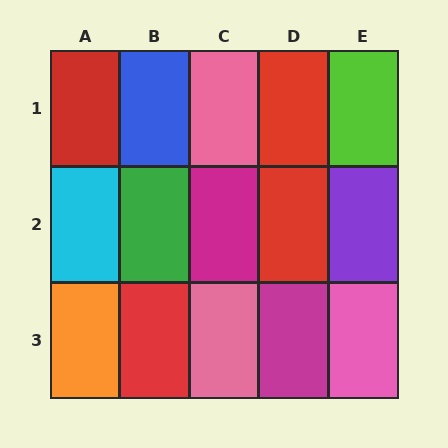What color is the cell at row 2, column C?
Magenta.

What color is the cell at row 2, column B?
Green.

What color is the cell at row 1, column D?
Red.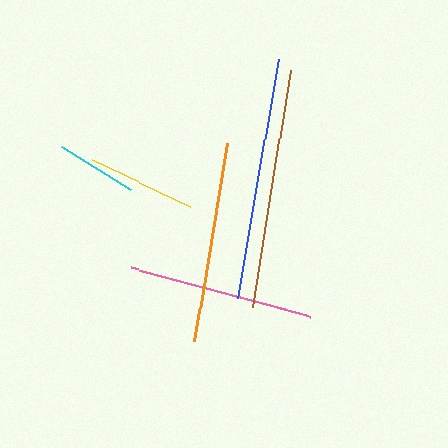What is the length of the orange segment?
The orange segment is approximately 201 pixels long.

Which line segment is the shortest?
The cyan line is the shortest at approximately 81 pixels.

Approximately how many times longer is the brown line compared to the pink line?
The brown line is approximately 1.3 times the length of the pink line.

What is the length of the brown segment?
The brown segment is approximately 240 pixels long.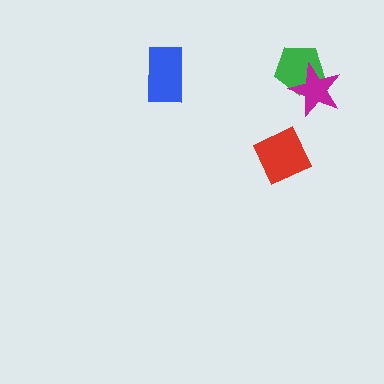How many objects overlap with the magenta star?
1 object overlaps with the magenta star.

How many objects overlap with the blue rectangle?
0 objects overlap with the blue rectangle.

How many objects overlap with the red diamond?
0 objects overlap with the red diamond.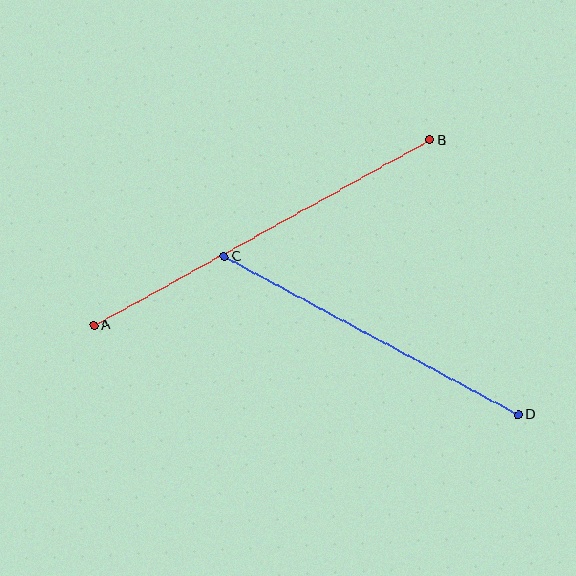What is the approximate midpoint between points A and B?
The midpoint is at approximately (262, 233) pixels.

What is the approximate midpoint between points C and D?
The midpoint is at approximately (371, 336) pixels.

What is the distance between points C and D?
The distance is approximately 334 pixels.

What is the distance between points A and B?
The distance is approximately 384 pixels.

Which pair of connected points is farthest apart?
Points A and B are farthest apart.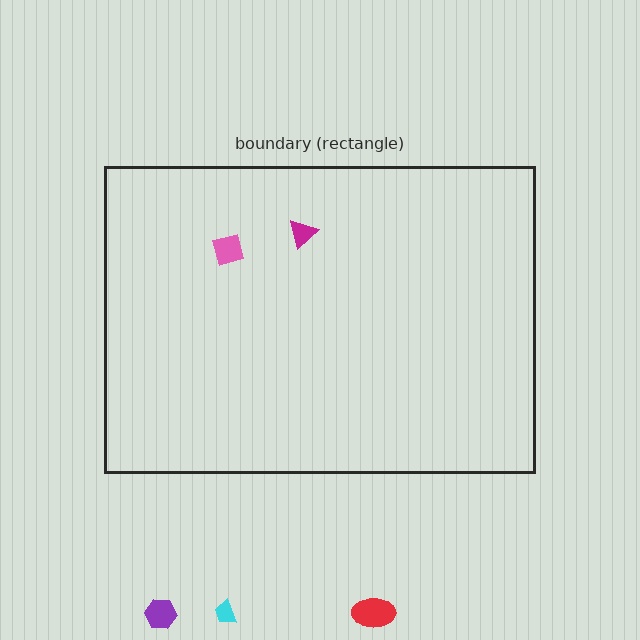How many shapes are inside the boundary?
2 inside, 3 outside.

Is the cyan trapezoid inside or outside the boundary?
Outside.